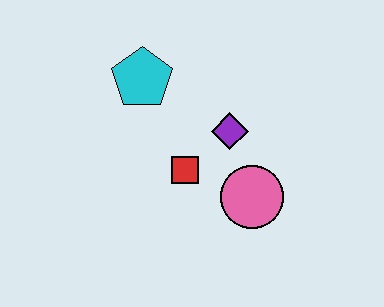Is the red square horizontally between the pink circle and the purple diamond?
No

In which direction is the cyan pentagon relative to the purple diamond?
The cyan pentagon is to the left of the purple diamond.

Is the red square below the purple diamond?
Yes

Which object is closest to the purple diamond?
The red square is closest to the purple diamond.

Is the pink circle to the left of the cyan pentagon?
No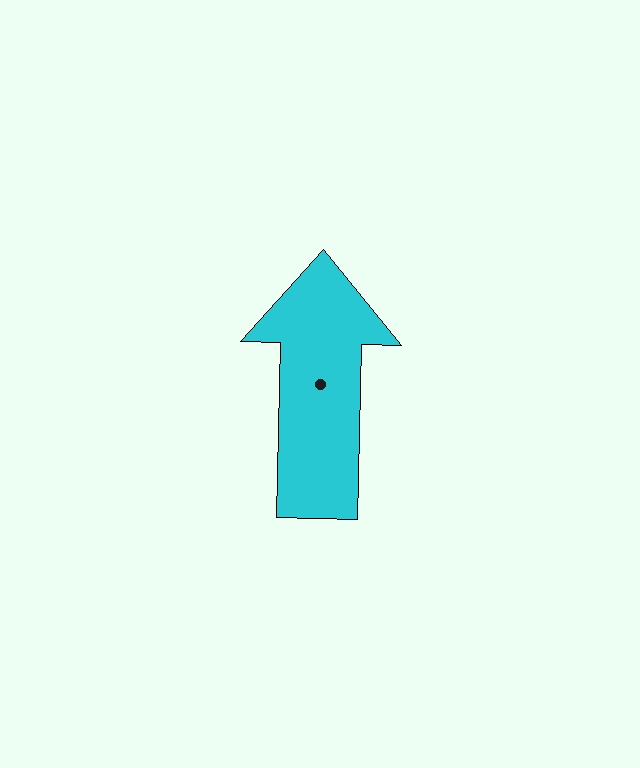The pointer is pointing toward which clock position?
Roughly 12 o'clock.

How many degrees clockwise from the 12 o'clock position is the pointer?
Approximately 1 degrees.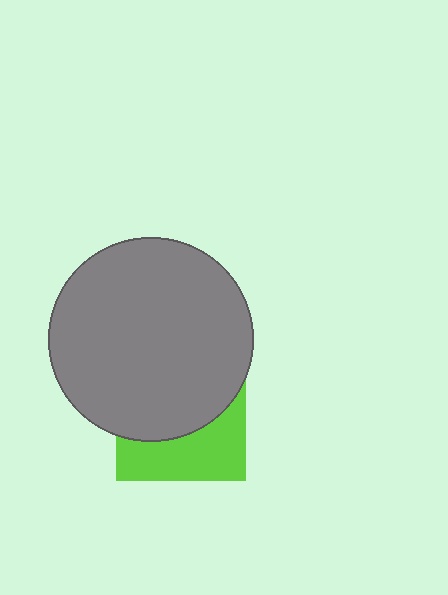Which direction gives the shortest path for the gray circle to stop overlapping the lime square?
Moving up gives the shortest separation.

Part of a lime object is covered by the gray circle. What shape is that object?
It is a square.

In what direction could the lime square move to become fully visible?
The lime square could move down. That would shift it out from behind the gray circle entirely.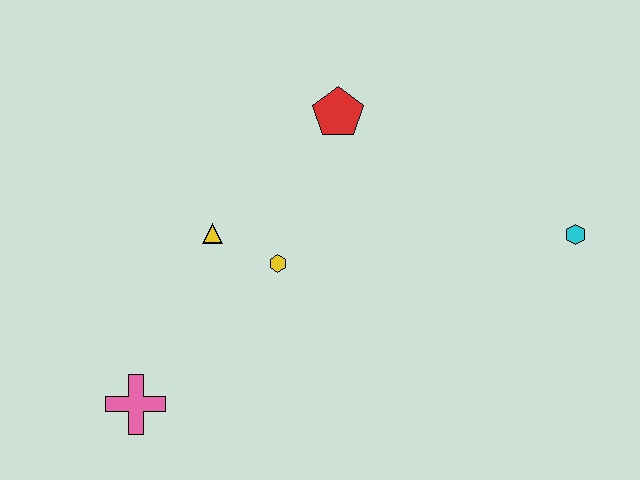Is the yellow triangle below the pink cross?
No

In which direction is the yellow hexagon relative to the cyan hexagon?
The yellow hexagon is to the left of the cyan hexagon.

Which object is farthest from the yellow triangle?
The cyan hexagon is farthest from the yellow triangle.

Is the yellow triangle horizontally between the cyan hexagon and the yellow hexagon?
No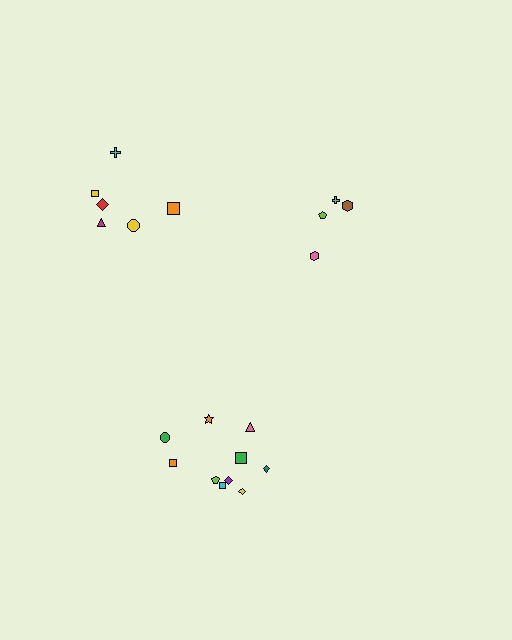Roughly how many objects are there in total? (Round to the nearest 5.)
Roughly 20 objects in total.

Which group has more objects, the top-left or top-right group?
The top-left group.